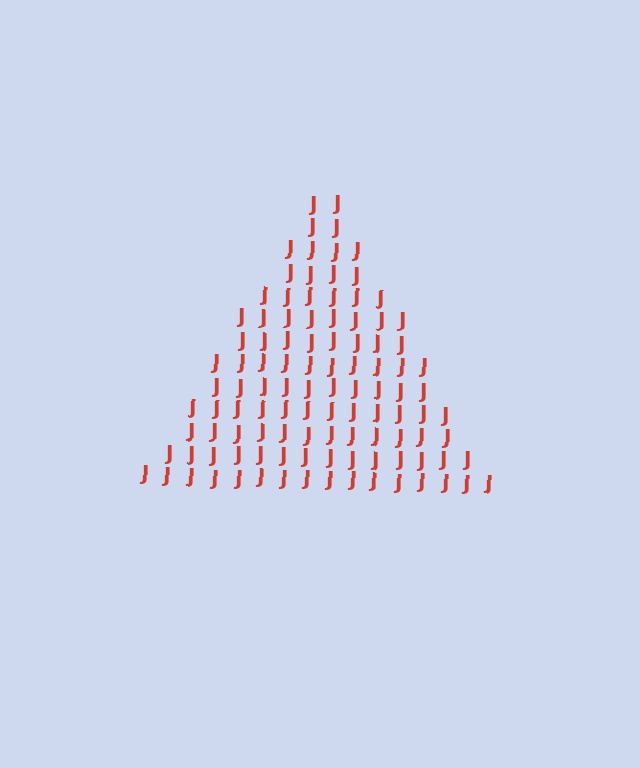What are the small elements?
The small elements are letter J's.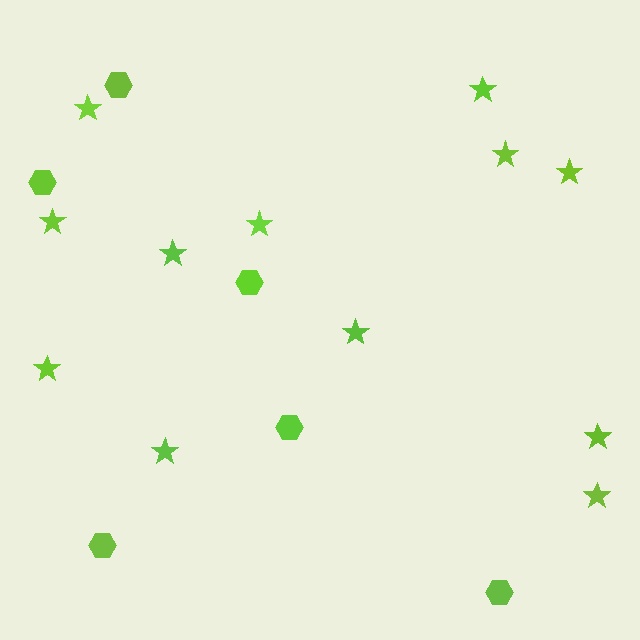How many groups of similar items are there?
There are 2 groups: one group of stars (12) and one group of hexagons (6).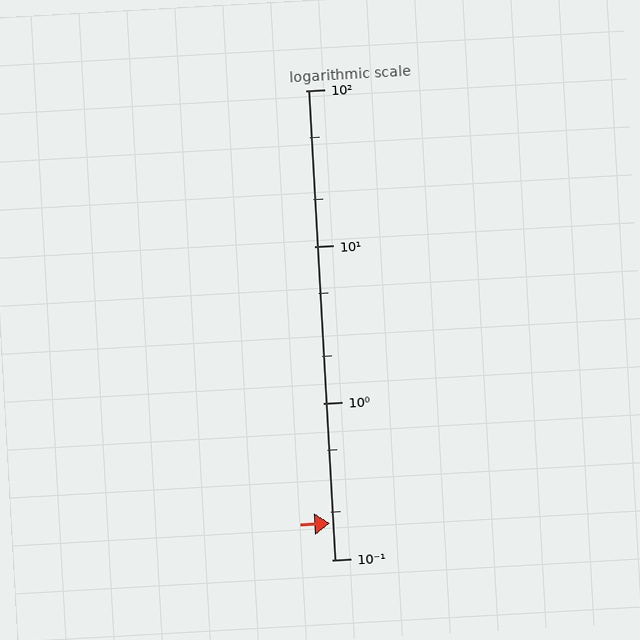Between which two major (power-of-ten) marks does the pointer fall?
The pointer is between 0.1 and 1.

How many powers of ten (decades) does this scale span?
The scale spans 3 decades, from 0.1 to 100.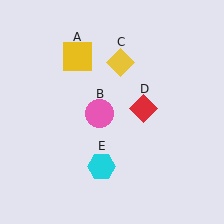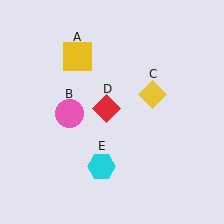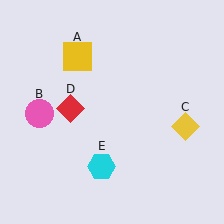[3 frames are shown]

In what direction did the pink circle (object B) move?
The pink circle (object B) moved left.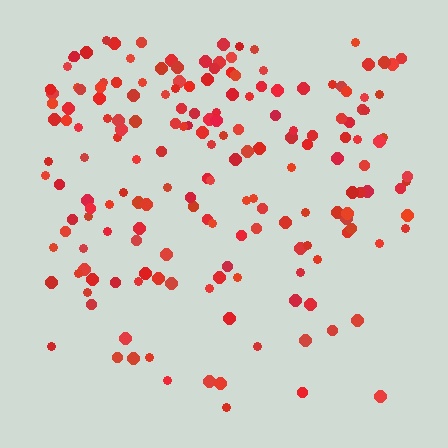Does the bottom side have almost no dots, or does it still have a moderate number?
Still a moderate number, just noticeably fewer than the top.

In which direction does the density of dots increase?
From bottom to top, with the top side densest.